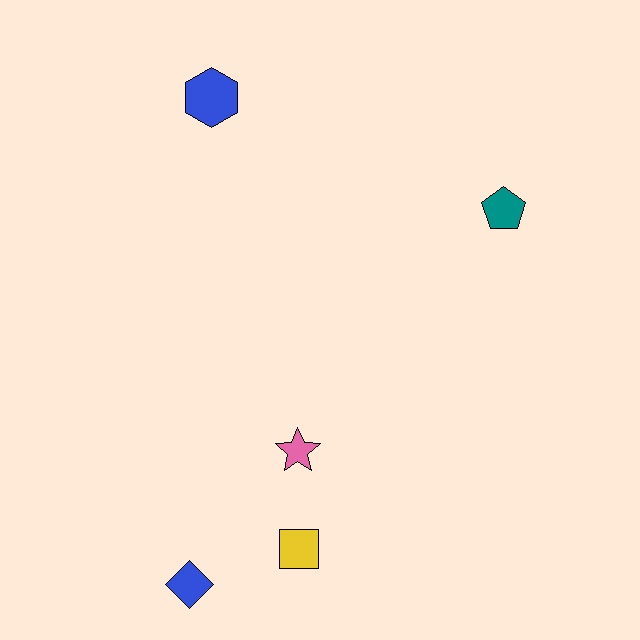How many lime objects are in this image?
There are no lime objects.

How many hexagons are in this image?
There is 1 hexagon.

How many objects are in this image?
There are 5 objects.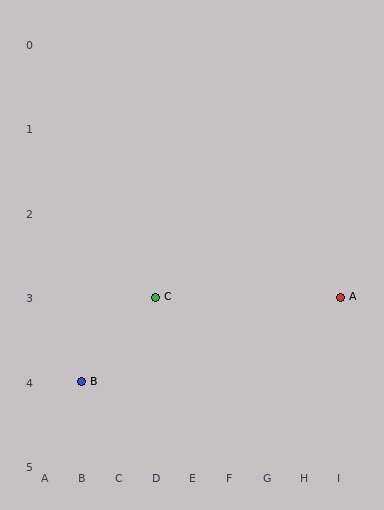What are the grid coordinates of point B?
Point B is at grid coordinates (B, 4).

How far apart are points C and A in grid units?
Points C and A are 5 columns apart.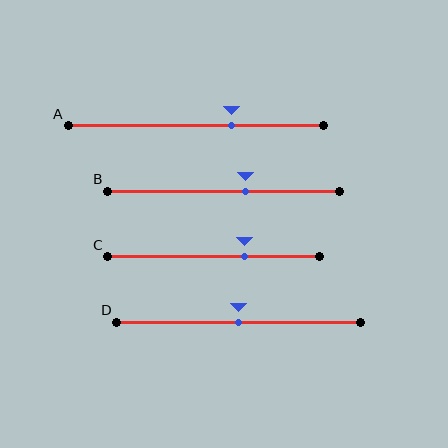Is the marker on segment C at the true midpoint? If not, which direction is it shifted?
No, the marker on segment C is shifted to the right by about 15% of the segment length.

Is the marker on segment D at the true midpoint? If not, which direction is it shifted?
Yes, the marker on segment D is at the true midpoint.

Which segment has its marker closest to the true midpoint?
Segment D has its marker closest to the true midpoint.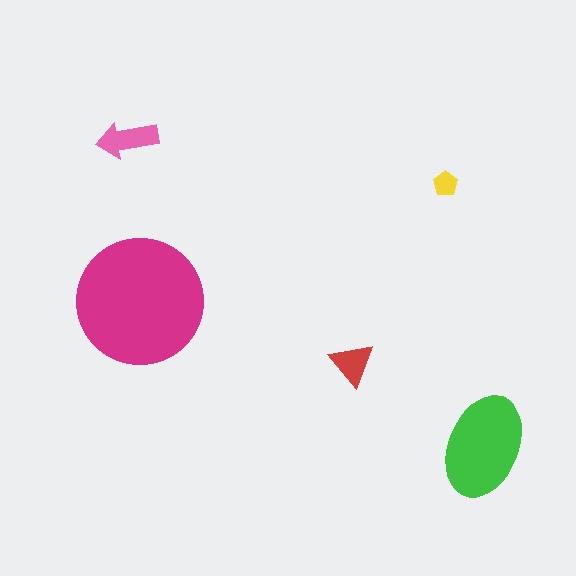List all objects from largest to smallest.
The magenta circle, the green ellipse, the pink arrow, the red triangle, the yellow pentagon.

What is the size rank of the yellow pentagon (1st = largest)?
5th.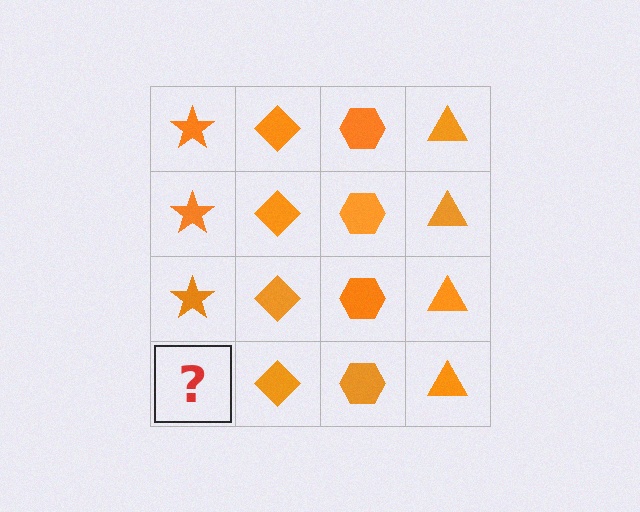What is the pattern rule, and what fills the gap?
The rule is that each column has a consistent shape. The gap should be filled with an orange star.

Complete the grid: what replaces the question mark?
The question mark should be replaced with an orange star.